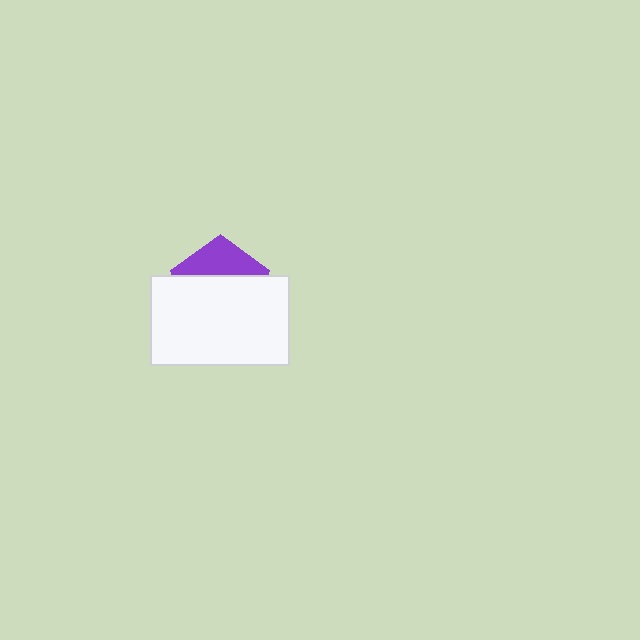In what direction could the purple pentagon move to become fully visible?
The purple pentagon could move up. That would shift it out from behind the white rectangle entirely.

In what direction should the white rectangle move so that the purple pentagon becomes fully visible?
The white rectangle should move down. That is the shortest direction to clear the overlap and leave the purple pentagon fully visible.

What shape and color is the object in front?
The object in front is a white rectangle.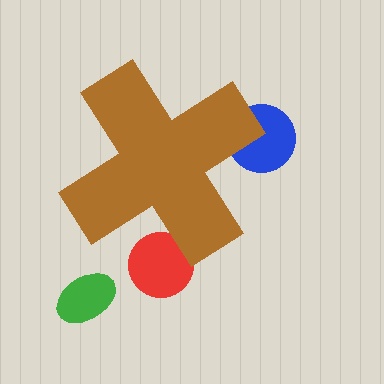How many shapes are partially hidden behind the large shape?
2 shapes are partially hidden.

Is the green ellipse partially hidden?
No, the green ellipse is fully visible.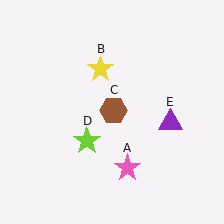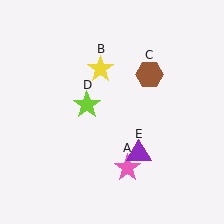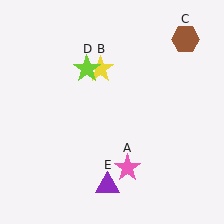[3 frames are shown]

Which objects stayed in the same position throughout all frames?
Pink star (object A) and yellow star (object B) remained stationary.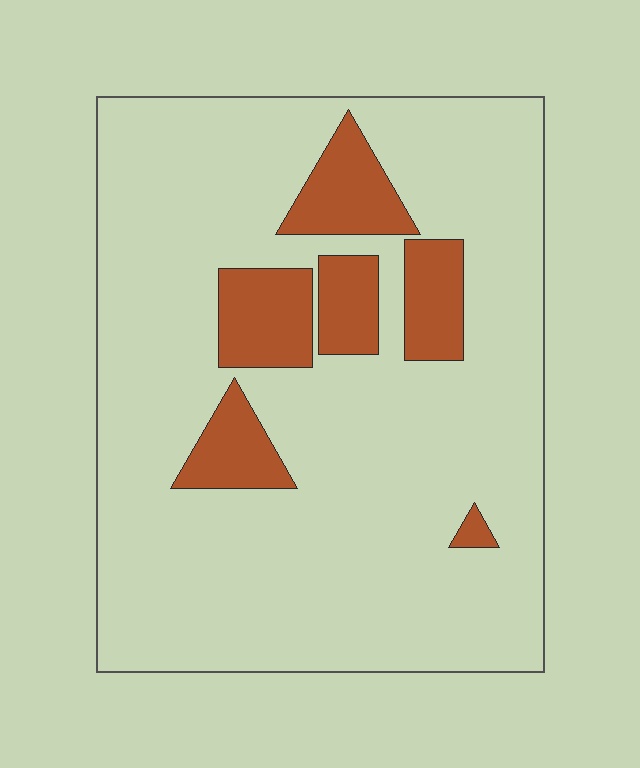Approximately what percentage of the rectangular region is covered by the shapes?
Approximately 15%.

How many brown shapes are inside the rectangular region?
6.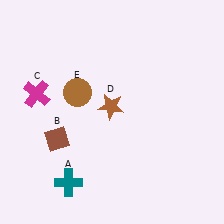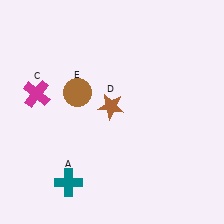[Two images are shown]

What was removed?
The brown diamond (B) was removed in Image 2.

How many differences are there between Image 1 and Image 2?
There is 1 difference between the two images.